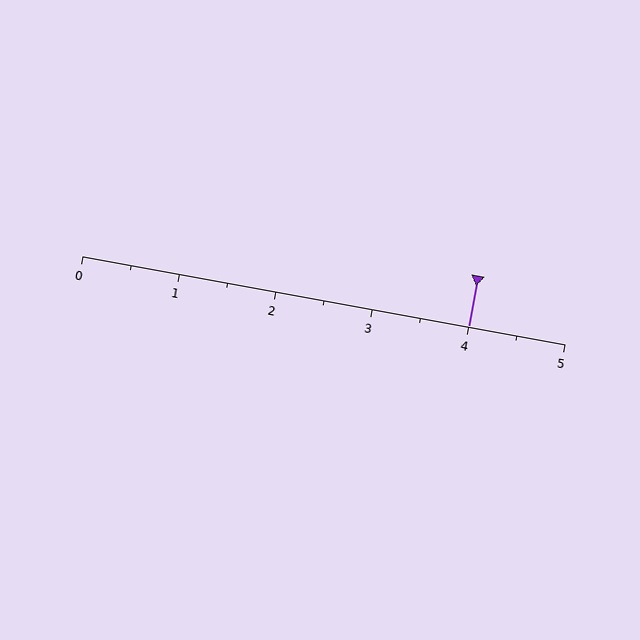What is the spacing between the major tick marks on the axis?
The major ticks are spaced 1 apart.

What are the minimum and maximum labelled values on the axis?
The axis runs from 0 to 5.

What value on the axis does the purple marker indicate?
The marker indicates approximately 4.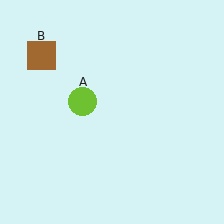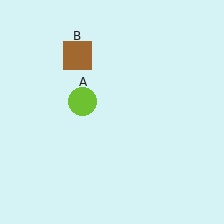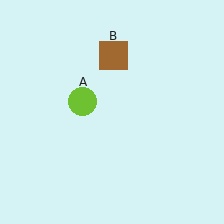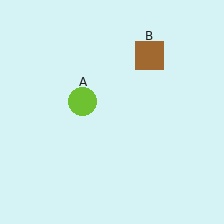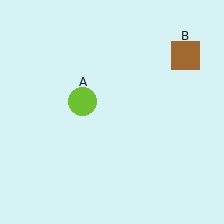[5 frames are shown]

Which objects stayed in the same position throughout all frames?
Lime circle (object A) remained stationary.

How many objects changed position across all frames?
1 object changed position: brown square (object B).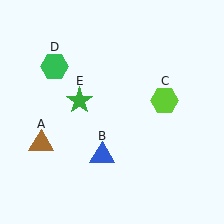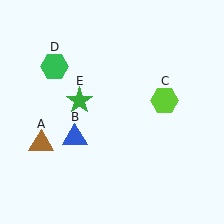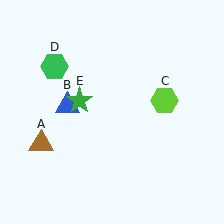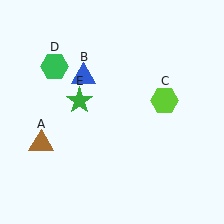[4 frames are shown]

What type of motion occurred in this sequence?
The blue triangle (object B) rotated clockwise around the center of the scene.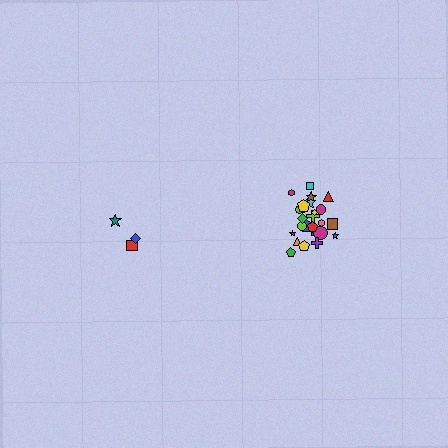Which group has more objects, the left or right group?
The right group.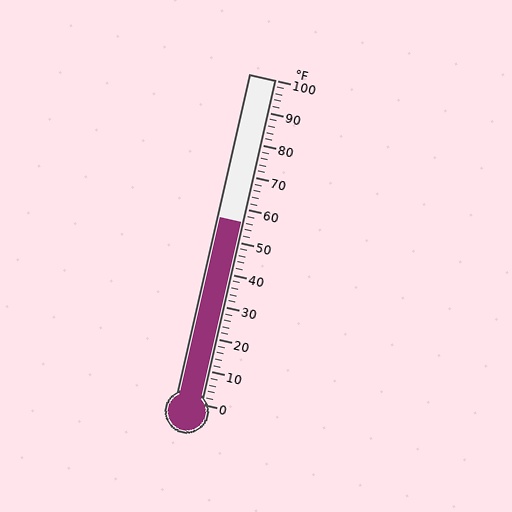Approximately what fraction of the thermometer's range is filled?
The thermometer is filled to approximately 55% of its range.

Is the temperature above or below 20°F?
The temperature is above 20°F.